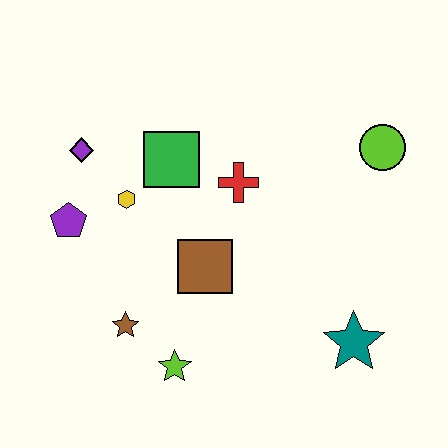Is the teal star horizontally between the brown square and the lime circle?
Yes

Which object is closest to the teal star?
The brown square is closest to the teal star.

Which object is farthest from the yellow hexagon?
The teal star is farthest from the yellow hexagon.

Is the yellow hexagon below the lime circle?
Yes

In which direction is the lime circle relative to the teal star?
The lime circle is above the teal star.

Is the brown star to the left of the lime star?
Yes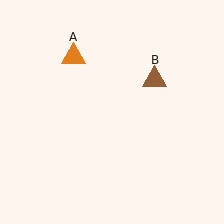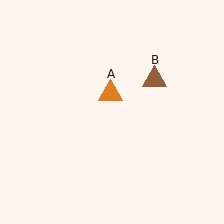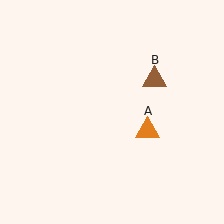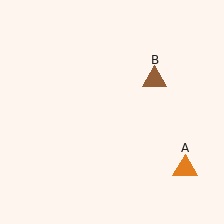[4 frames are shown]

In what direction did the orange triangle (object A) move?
The orange triangle (object A) moved down and to the right.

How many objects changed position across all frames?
1 object changed position: orange triangle (object A).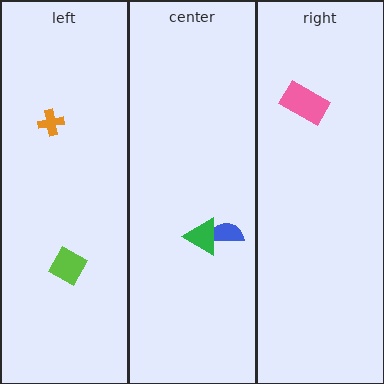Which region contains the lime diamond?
The left region.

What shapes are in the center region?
The blue semicircle, the green triangle.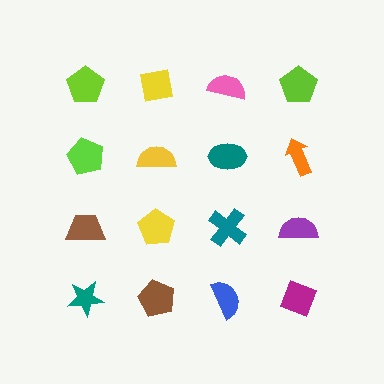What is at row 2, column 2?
A yellow semicircle.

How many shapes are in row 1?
4 shapes.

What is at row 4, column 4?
A magenta diamond.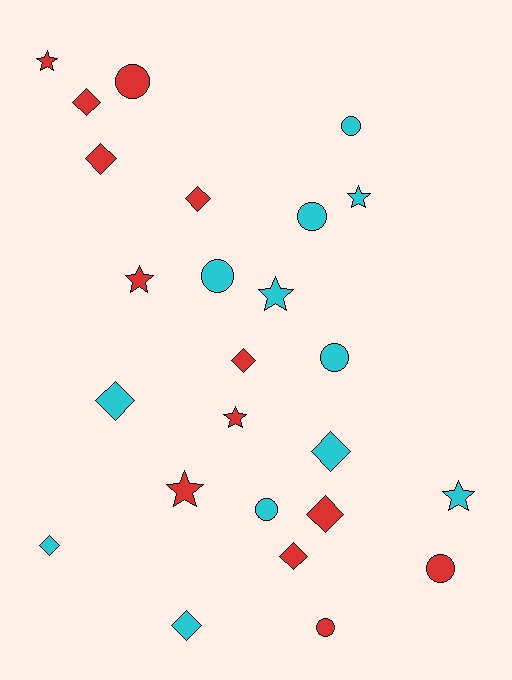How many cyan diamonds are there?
There are 4 cyan diamonds.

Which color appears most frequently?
Red, with 13 objects.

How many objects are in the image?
There are 25 objects.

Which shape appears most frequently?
Diamond, with 10 objects.